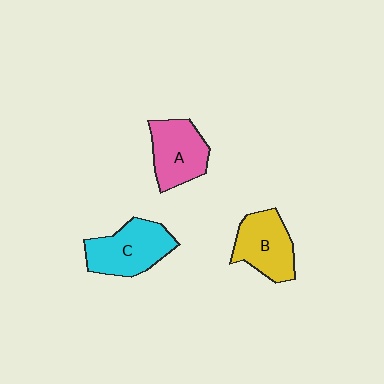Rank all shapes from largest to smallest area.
From largest to smallest: C (cyan), A (pink), B (yellow).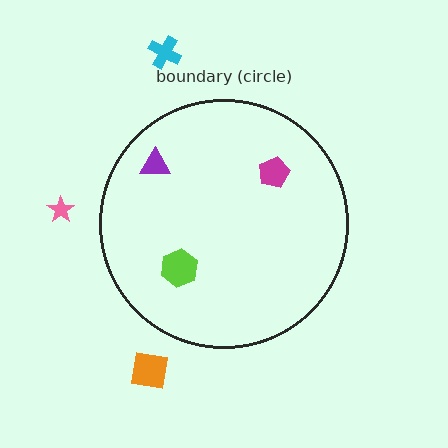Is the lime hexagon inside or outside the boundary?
Inside.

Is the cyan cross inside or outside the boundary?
Outside.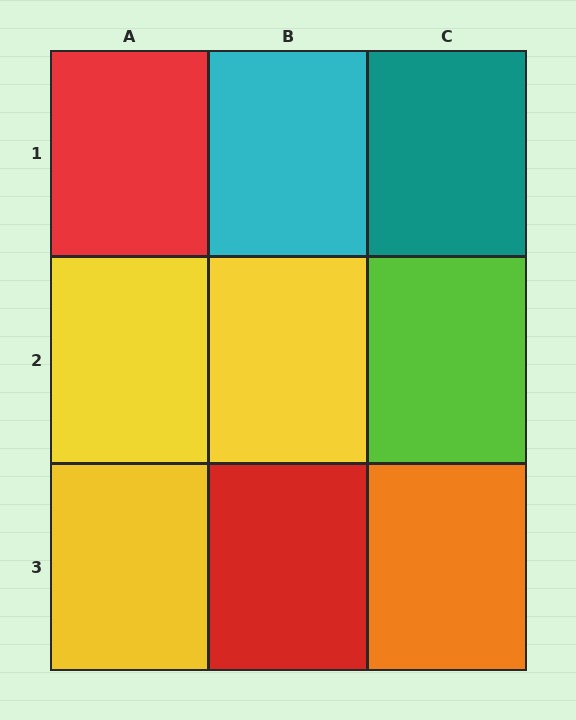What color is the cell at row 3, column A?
Yellow.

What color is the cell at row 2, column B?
Yellow.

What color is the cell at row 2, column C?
Lime.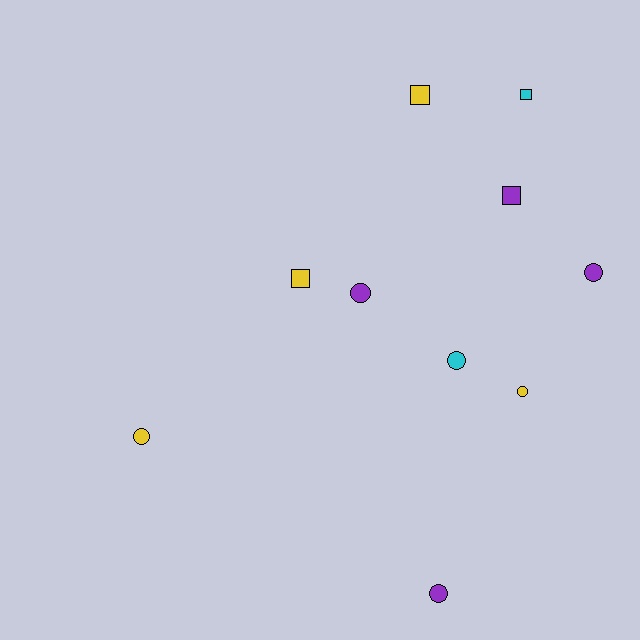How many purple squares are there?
There is 1 purple square.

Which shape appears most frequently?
Circle, with 6 objects.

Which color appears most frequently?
Yellow, with 4 objects.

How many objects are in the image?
There are 10 objects.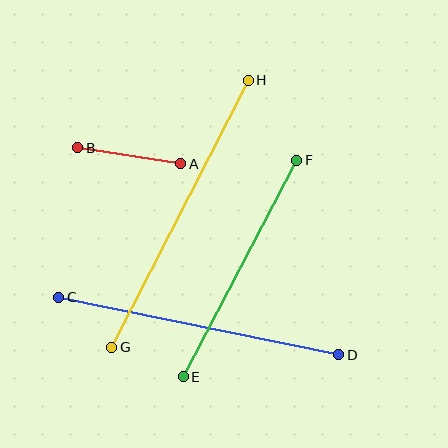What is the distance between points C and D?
The distance is approximately 286 pixels.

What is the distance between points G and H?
The distance is approximately 300 pixels.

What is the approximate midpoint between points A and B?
The midpoint is at approximately (129, 156) pixels.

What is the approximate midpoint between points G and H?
The midpoint is at approximately (180, 214) pixels.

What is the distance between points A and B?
The distance is approximately 104 pixels.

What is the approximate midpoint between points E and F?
The midpoint is at approximately (240, 268) pixels.